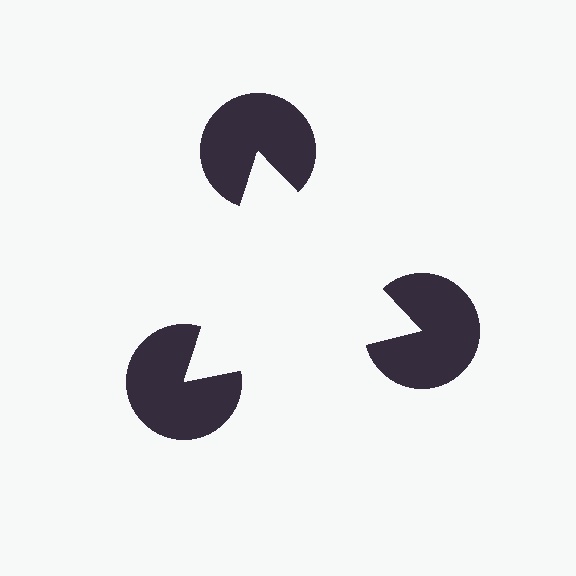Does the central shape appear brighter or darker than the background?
It typically appears slightly brighter than the background, even though no actual brightness change is drawn.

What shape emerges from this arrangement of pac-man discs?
An illusory triangle — its edges are inferred from the aligned wedge cuts in the pac-man discs, not physically drawn.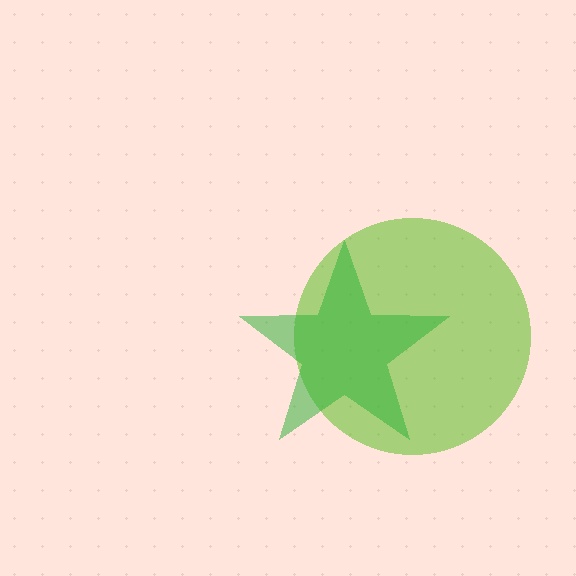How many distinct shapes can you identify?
There are 2 distinct shapes: a lime circle, a green star.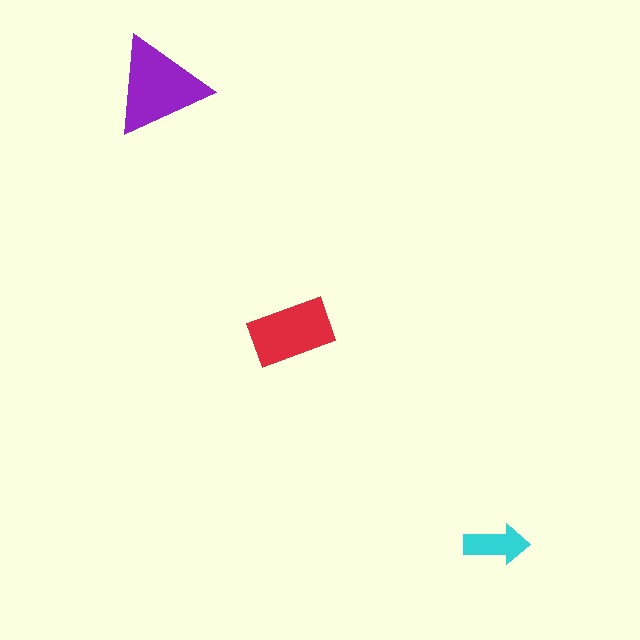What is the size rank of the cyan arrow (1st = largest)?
3rd.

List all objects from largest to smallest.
The purple triangle, the red rectangle, the cyan arrow.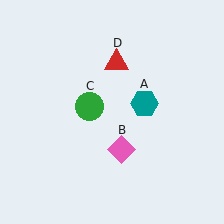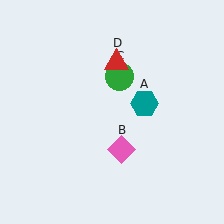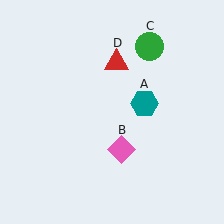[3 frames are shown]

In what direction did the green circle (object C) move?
The green circle (object C) moved up and to the right.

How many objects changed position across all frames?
1 object changed position: green circle (object C).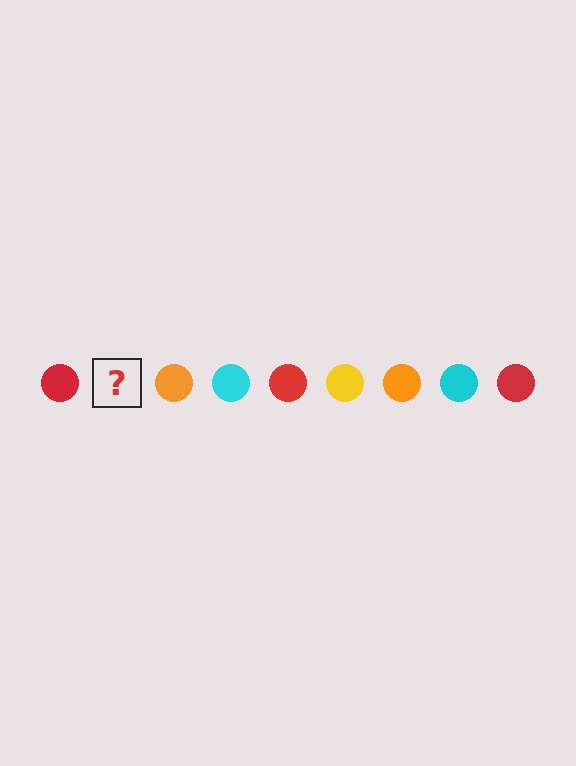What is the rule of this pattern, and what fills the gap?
The rule is that the pattern cycles through red, yellow, orange, cyan circles. The gap should be filled with a yellow circle.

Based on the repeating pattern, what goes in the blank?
The blank should be a yellow circle.